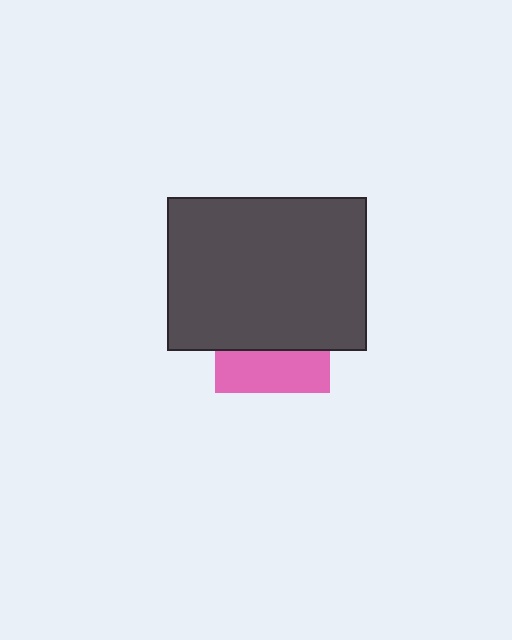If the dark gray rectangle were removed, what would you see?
You would see the complete pink square.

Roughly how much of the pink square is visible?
A small part of it is visible (roughly 36%).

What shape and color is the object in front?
The object in front is a dark gray rectangle.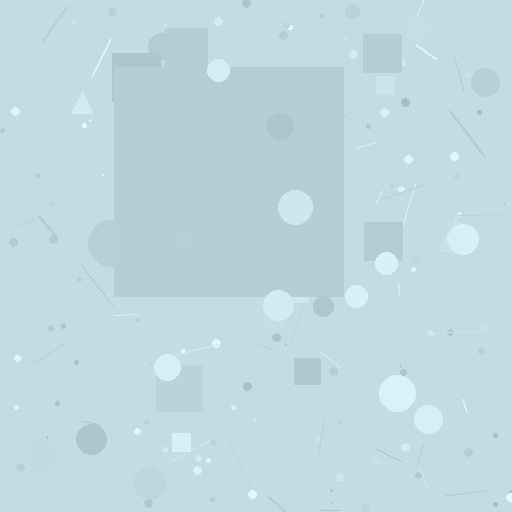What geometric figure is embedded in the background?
A square is embedded in the background.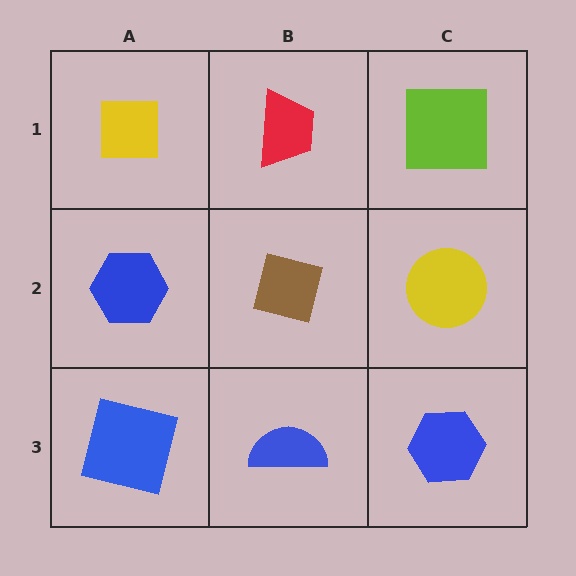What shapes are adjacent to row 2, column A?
A yellow square (row 1, column A), a blue square (row 3, column A), a brown square (row 2, column B).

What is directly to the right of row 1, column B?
A lime square.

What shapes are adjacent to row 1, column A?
A blue hexagon (row 2, column A), a red trapezoid (row 1, column B).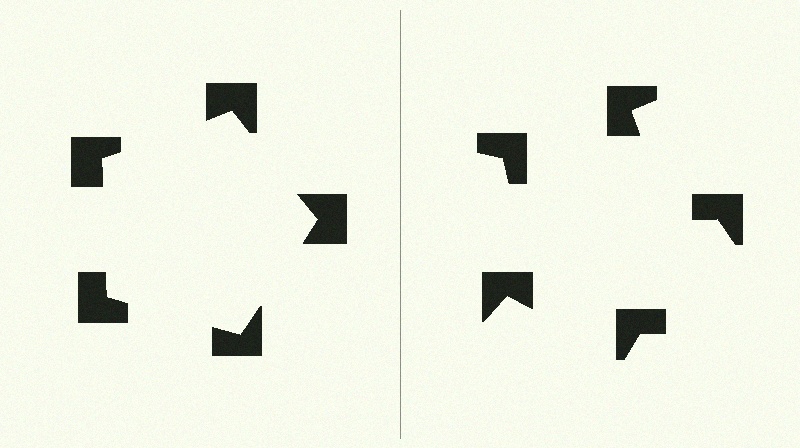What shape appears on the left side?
An illusory pentagon.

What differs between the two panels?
The notched squares are positioned identically on both sides; only the wedge orientations differ. On the left they align to a pentagon; on the right they are misaligned.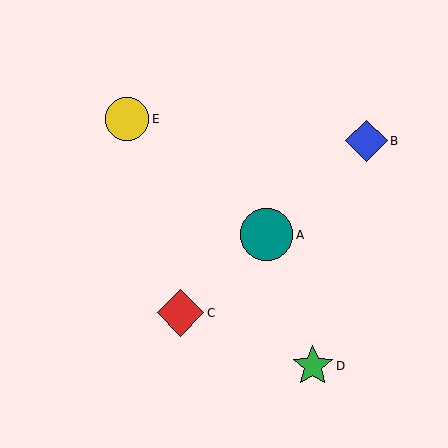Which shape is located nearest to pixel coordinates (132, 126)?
The yellow circle (labeled E) at (127, 119) is nearest to that location.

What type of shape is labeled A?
Shape A is a teal circle.